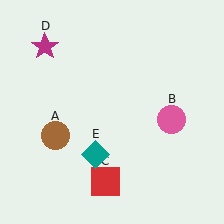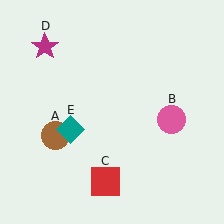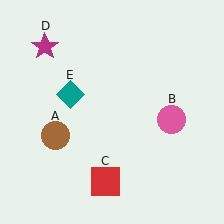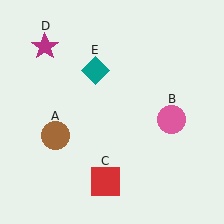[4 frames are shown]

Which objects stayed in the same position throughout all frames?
Brown circle (object A) and pink circle (object B) and red square (object C) and magenta star (object D) remained stationary.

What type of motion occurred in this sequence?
The teal diamond (object E) rotated clockwise around the center of the scene.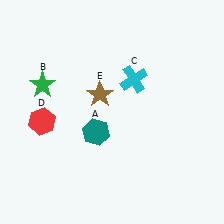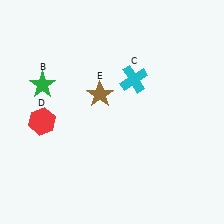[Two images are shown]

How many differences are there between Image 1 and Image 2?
There is 1 difference between the two images.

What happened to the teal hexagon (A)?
The teal hexagon (A) was removed in Image 2. It was in the bottom-left area of Image 1.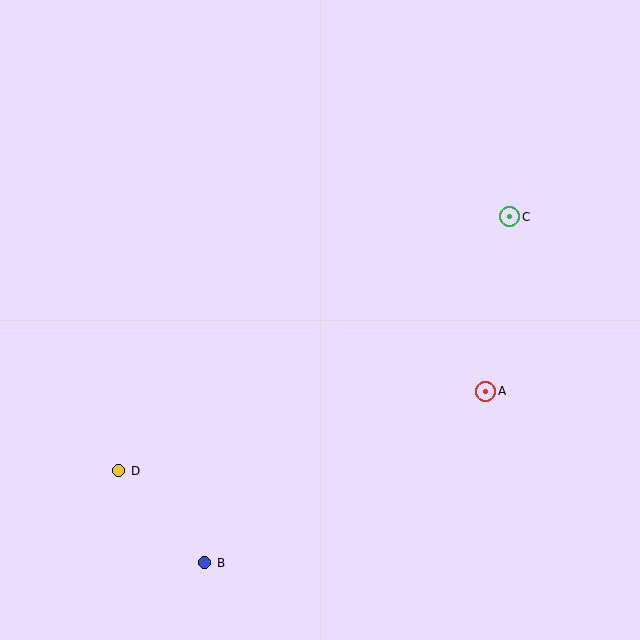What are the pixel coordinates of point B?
Point B is at (205, 563).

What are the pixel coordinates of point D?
Point D is at (119, 471).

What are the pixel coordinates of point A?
Point A is at (486, 391).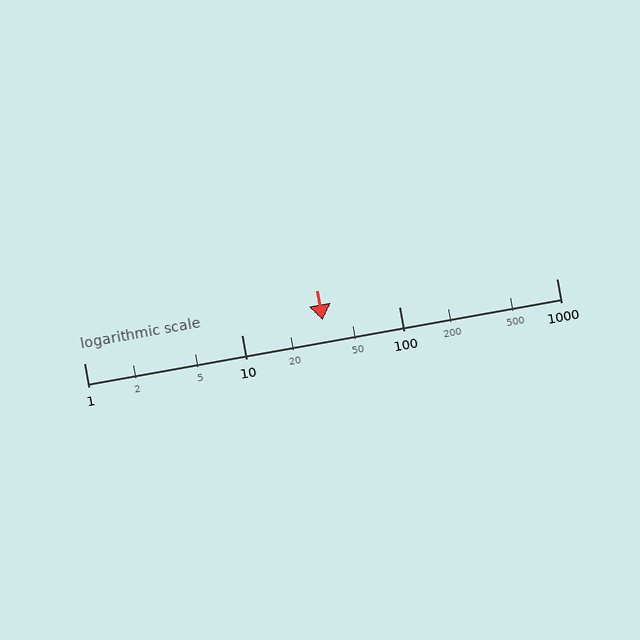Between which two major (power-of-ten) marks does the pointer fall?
The pointer is between 10 and 100.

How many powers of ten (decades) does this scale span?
The scale spans 3 decades, from 1 to 1000.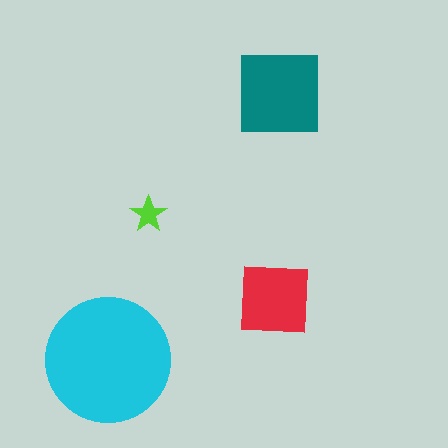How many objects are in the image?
There are 4 objects in the image.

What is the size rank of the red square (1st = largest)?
3rd.